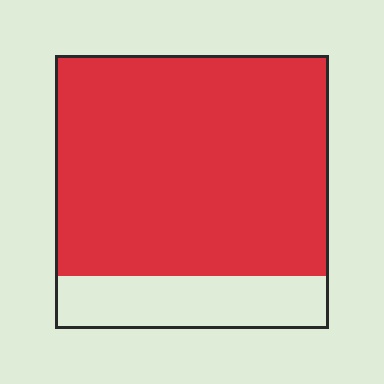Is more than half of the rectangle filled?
Yes.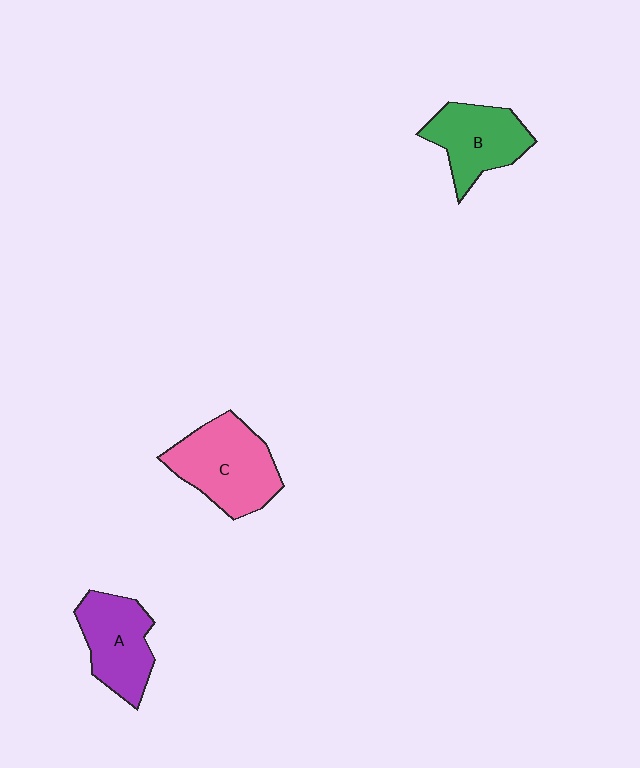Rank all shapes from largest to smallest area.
From largest to smallest: C (pink), A (purple), B (green).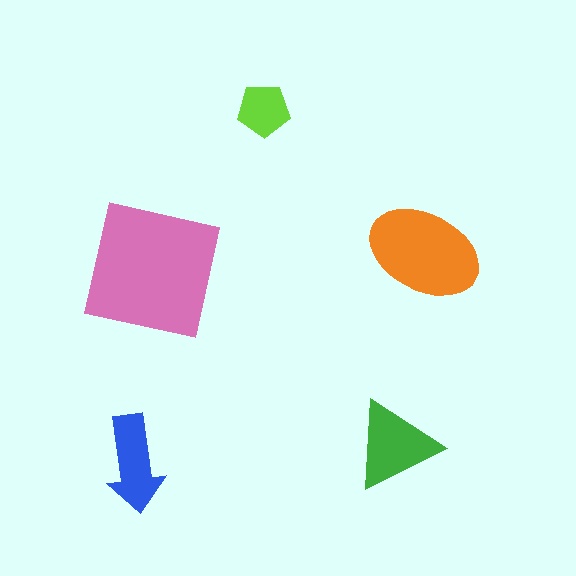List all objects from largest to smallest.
The pink square, the orange ellipse, the green triangle, the blue arrow, the lime pentagon.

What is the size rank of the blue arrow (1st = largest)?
4th.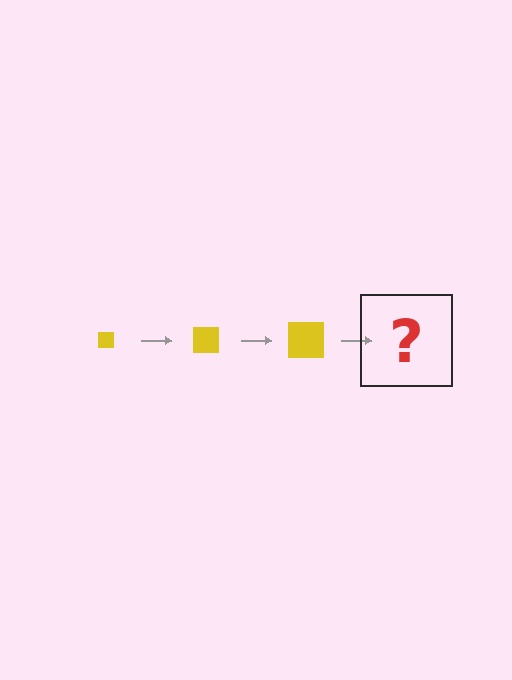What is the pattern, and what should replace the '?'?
The pattern is that the square gets progressively larger each step. The '?' should be a yellow square, larger than the previous one.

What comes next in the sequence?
The next element should be a yellow square, larger than the previous one.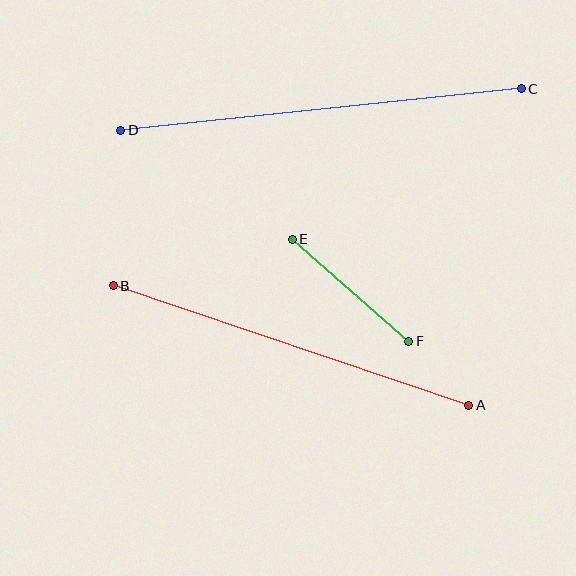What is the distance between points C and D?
The distance is approximately 403 pixels.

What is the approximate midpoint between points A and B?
The midpoint is at approximately (291, 346) pixels.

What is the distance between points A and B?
The distance is approximately 375 pixels.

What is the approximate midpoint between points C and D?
The midpoint is at approximately (321, 110) pixels.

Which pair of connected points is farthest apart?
Points C and D are farthest apart.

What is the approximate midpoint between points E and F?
The midpoint is at approximately (350, 290) pixels.